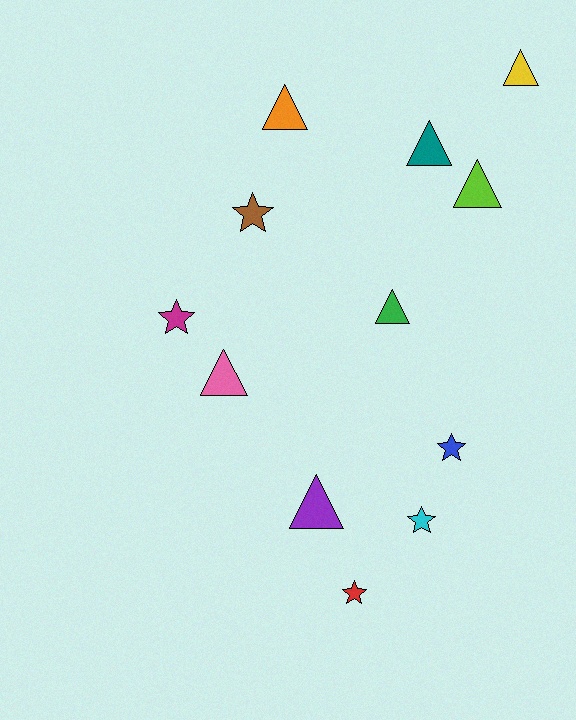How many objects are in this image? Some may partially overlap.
There are 12 objects.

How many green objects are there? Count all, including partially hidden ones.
There is 1 green object.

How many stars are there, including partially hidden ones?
There are 5 stars.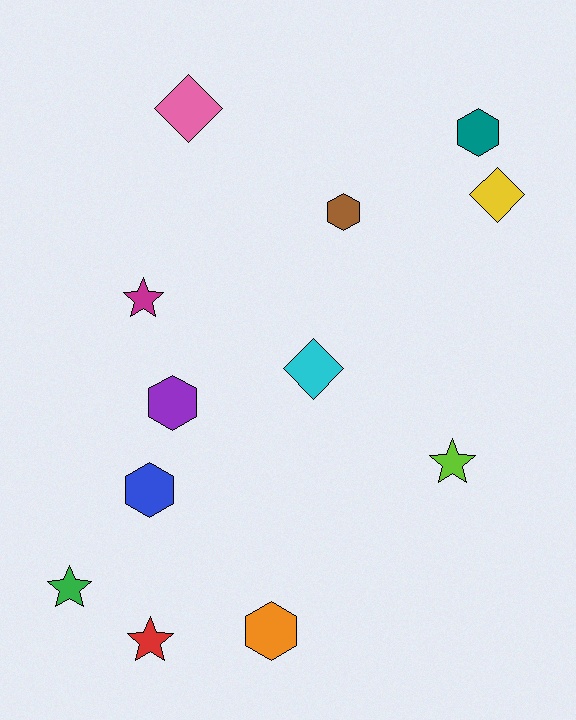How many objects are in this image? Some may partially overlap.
There are 12 objects.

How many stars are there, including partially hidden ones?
There are 4 stars.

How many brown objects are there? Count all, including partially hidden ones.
There is 1 brown object.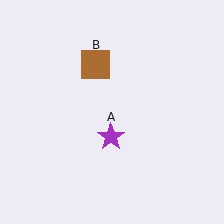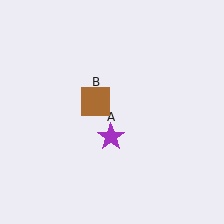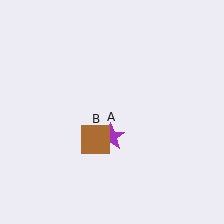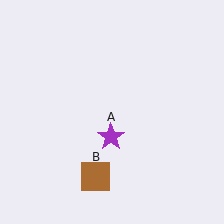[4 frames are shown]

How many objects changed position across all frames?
1 object changed position: brown square (object B).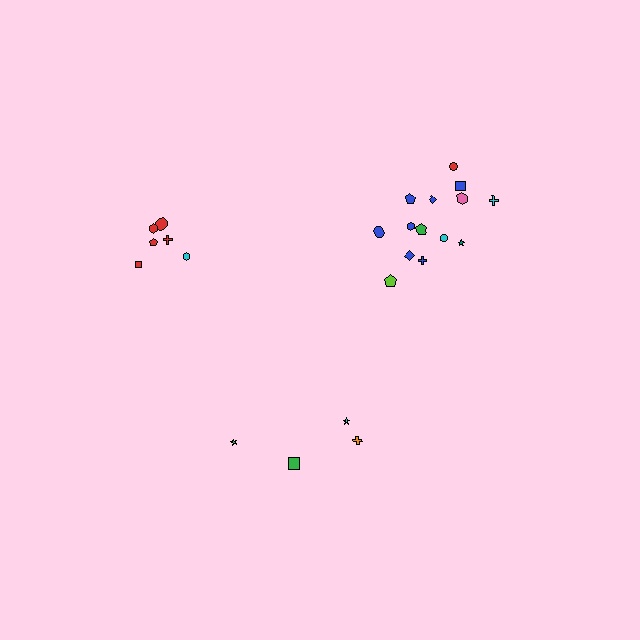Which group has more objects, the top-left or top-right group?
The top-right group.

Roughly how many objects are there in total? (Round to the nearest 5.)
Roughly 25 objects in total.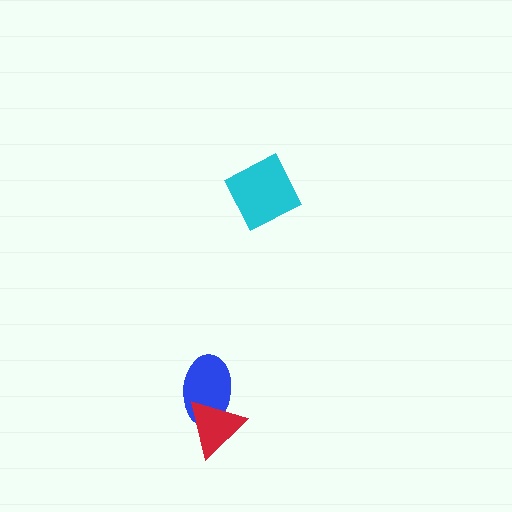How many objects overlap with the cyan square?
0 objects overlap with the cyan square.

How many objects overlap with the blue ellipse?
1 object overlaps with the blue ellipse.